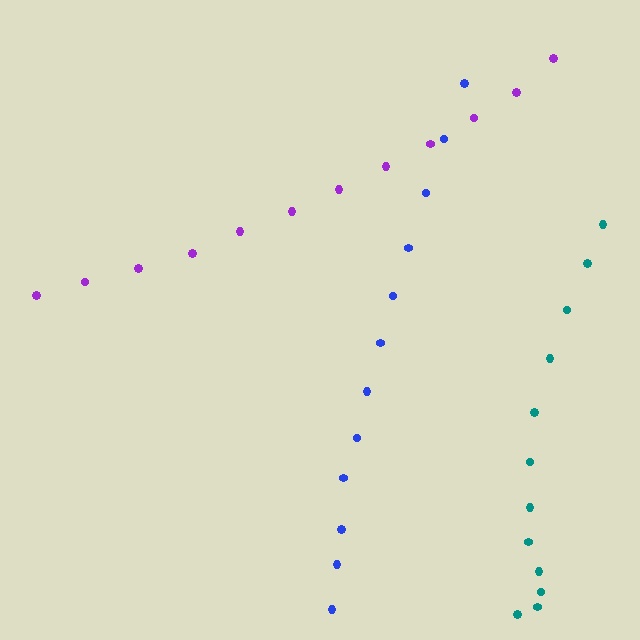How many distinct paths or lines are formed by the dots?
There are 3 distinct paths.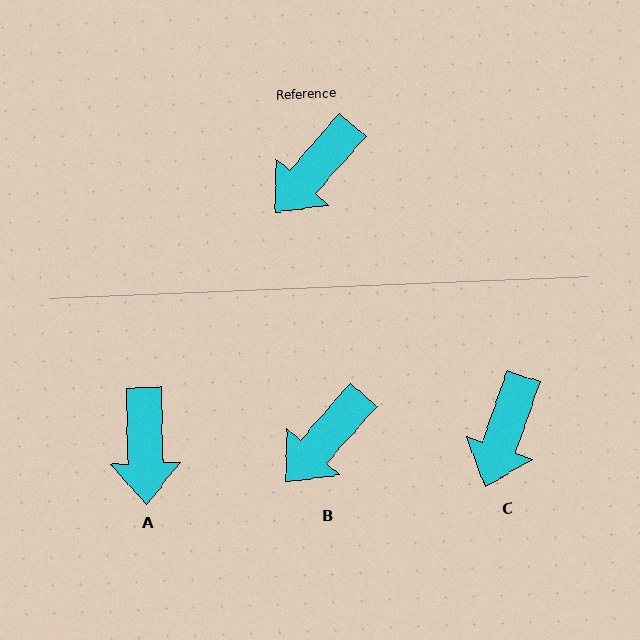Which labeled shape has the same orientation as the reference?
B.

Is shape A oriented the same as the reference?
No, it is off by about 43 degrees.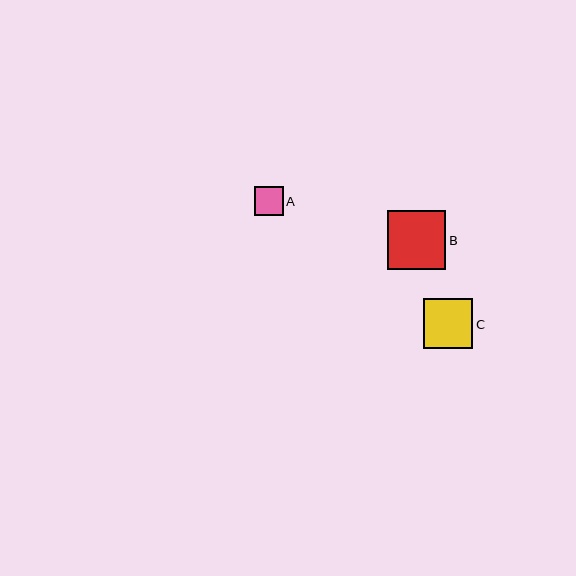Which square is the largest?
Square B is the largest with a size of approximately 58 pixels.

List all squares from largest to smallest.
From largest to smallest: B, C, A.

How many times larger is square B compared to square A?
Square B is approximately 2.1 times the size of square A.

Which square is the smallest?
Square A is the smallest with a size of approximately 28 pixels.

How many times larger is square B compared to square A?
Square B is approximately 2.1 times the size of square A.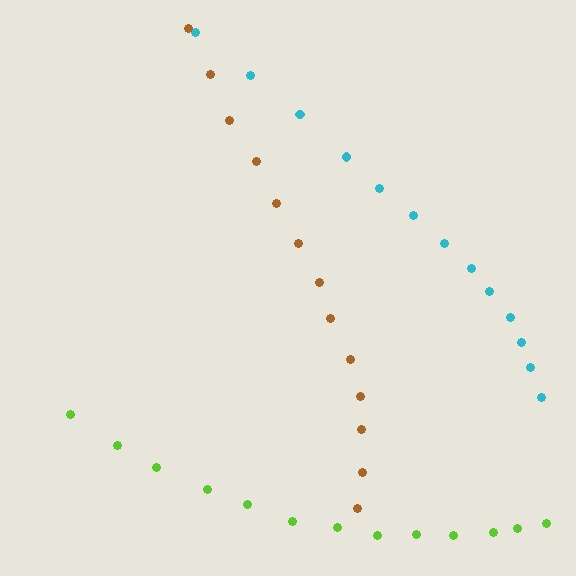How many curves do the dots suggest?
There are 3 distinct paths.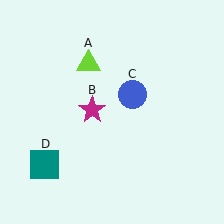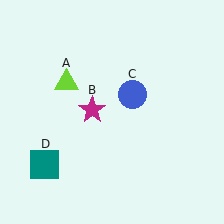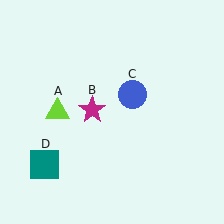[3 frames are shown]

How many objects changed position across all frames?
1 object changed position: lime triangle (object A).